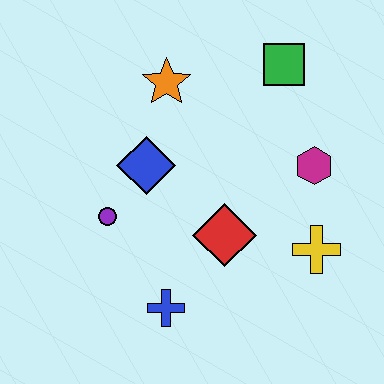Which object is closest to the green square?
The magenta hexagon is closest to the green square.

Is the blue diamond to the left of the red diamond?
Yes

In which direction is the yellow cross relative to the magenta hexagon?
The yellow cross is below the magenta hexagon.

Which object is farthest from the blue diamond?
The yellow cross is farthest from the blue diamond.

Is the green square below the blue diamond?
No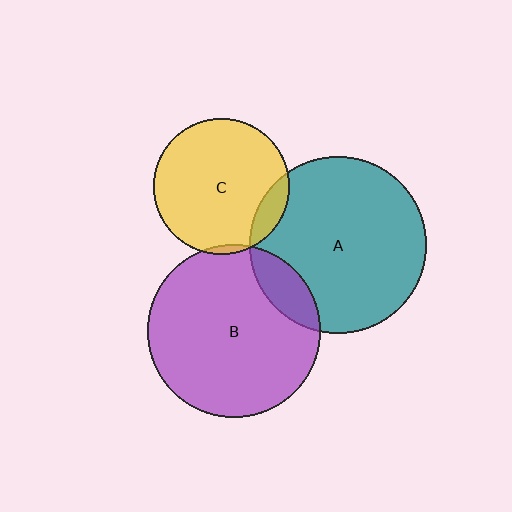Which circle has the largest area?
Circle A (teal).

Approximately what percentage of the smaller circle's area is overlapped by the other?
Approximately 5%.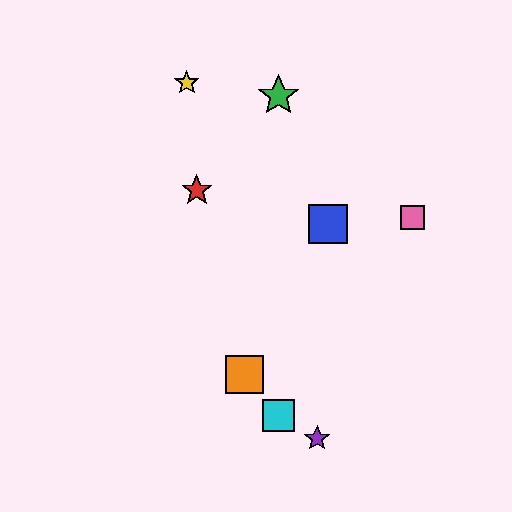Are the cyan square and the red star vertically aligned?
No, the cyan square is at x≈279 and the red star is at x≈197.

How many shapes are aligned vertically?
2 shapes (the green star, the cyan square) are aligned vertically.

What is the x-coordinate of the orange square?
The orange square is at x≈245.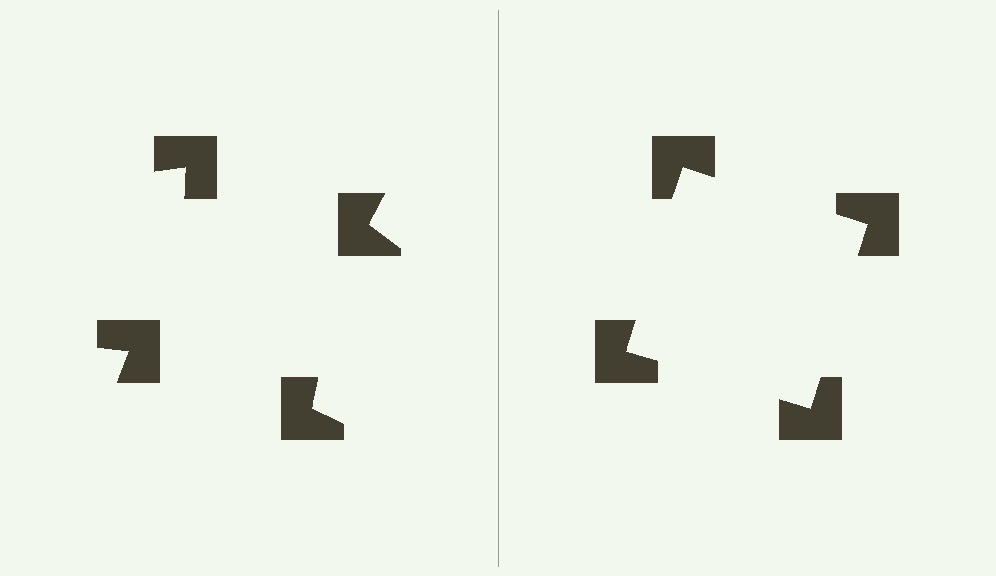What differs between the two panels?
The notched squares are positioned identically on both sides; only the wedge orientations differ. On the right they align to a square; on the left they are misaligned.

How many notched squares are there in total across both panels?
8 — 4 on each side.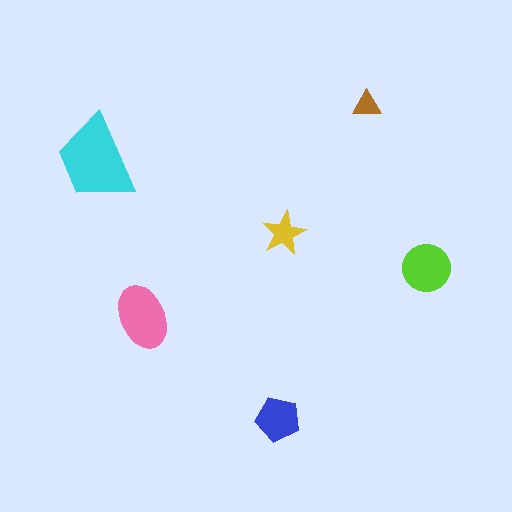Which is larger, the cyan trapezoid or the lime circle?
The cyan trapezoid.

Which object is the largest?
The cyan trapezoid.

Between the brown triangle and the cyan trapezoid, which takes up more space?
The cyan trapezoid.